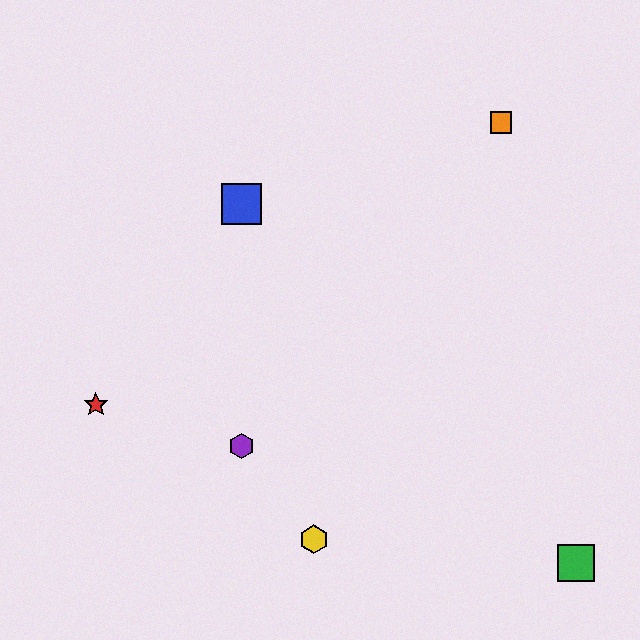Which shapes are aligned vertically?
The blue square, the purple hexagon are aligned vertically.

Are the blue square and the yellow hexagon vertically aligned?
No, the blue square is at x≈242 and the yellow hexagon is at x≈314.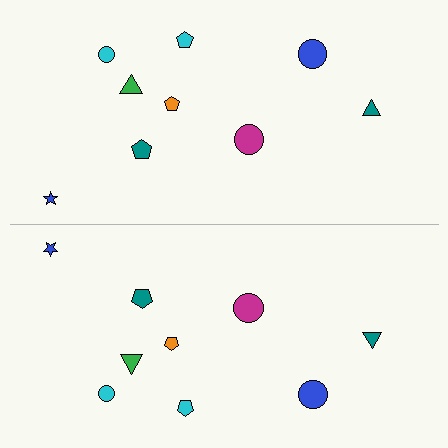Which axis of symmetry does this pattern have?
The pattern has a horizontal axis of symmetry running through the center of the image.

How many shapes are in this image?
There are 18 shapes in this image.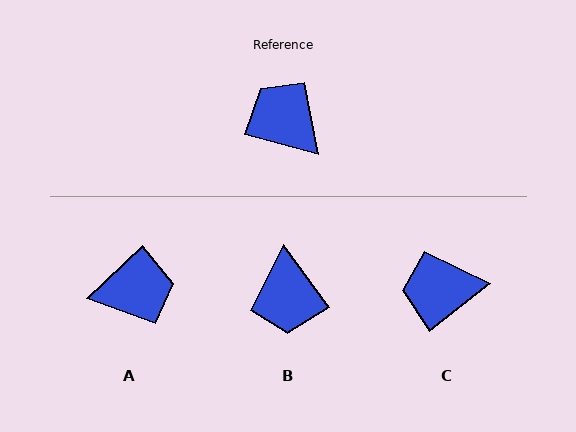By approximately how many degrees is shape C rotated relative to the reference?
Approximately 53 degrees counter-clockwise.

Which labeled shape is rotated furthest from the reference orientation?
B, about 141 degrees away.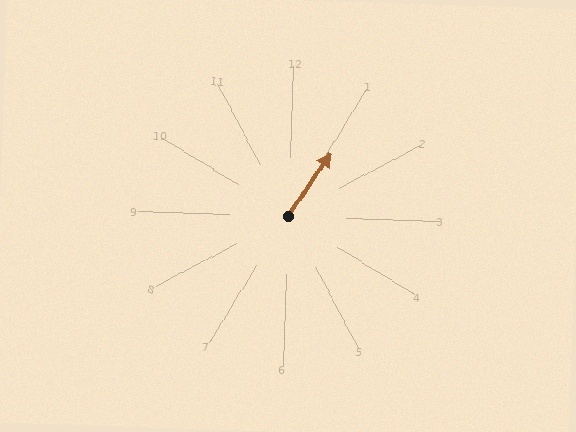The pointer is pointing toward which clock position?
Roughly 1 o'clock.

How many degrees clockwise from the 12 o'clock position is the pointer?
Approximately 32 degrees.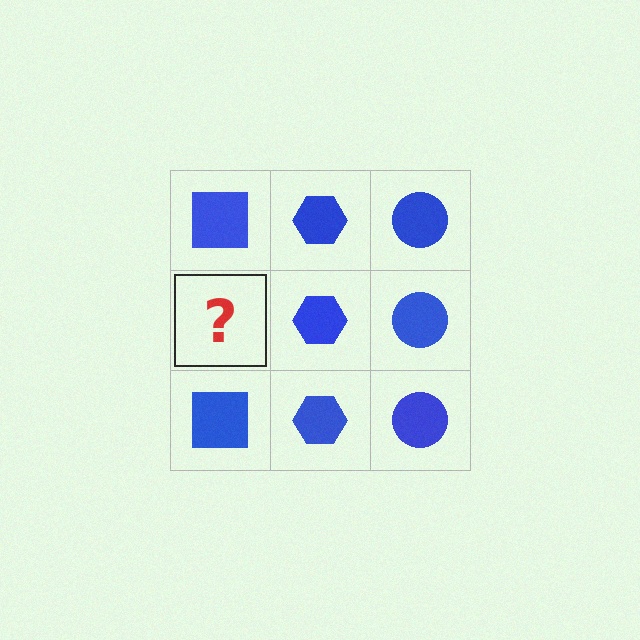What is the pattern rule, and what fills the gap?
The rule is that each column has a consistent shape. The gap should be filled with a blue square.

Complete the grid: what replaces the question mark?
The question mark should be replaced with a blue square.